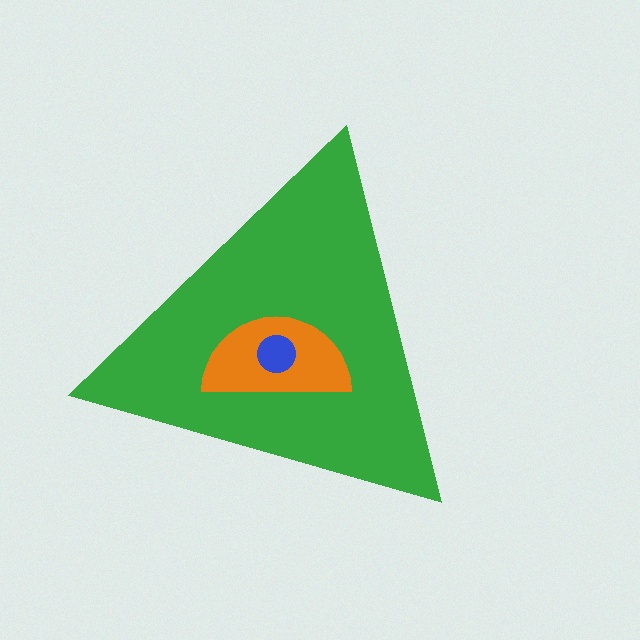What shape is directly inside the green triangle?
The orange semicircle.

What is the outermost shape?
The green triangle.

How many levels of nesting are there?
3.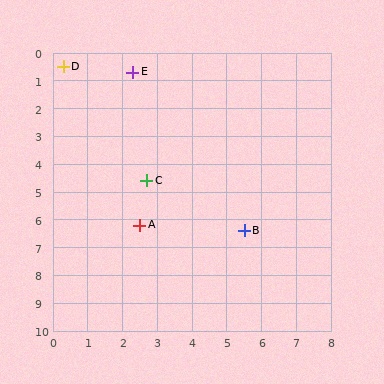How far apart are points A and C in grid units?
Points A and C are about 1.6 grid units apart.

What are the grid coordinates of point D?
Point D is at approximately (0.3, 0.5).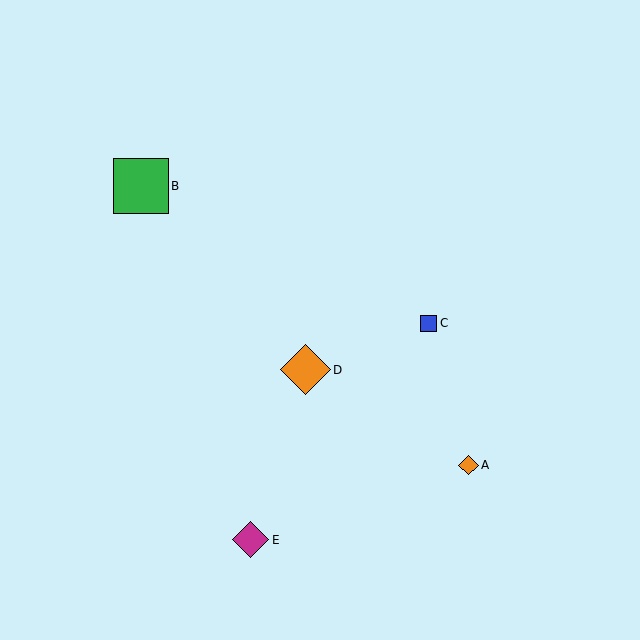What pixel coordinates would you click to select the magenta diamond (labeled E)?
Click at (251, 540) to select the magenta diamond E.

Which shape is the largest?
The green square (labeled B) is the largest.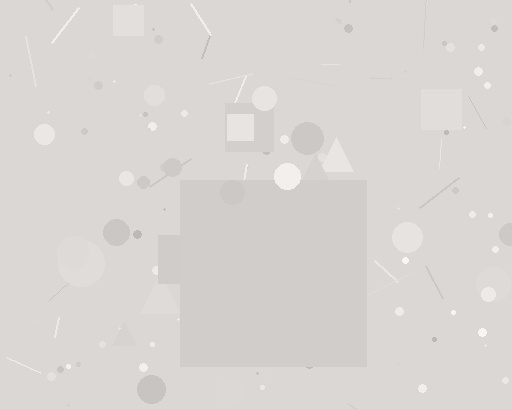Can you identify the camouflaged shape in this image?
The camouflaged shape is a square.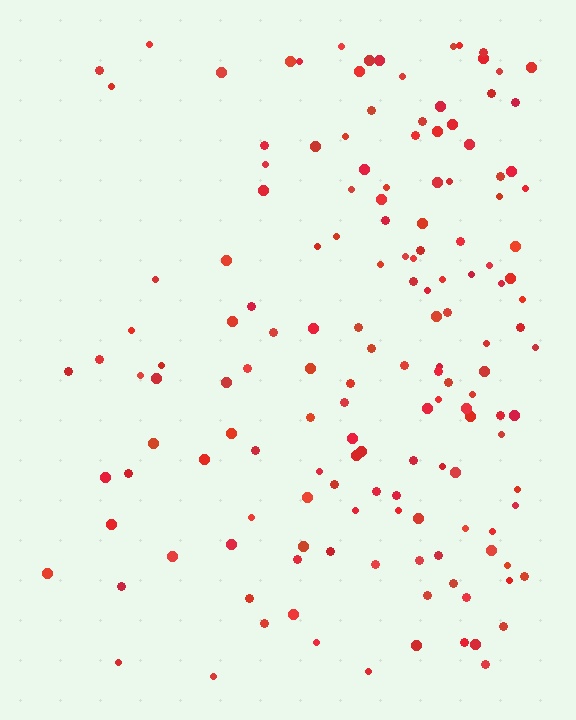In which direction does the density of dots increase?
From left to right, with the right side densest.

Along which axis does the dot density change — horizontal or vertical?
Horizontal.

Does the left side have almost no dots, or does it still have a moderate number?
Still a moderate number, just noticeably fewer than the right.